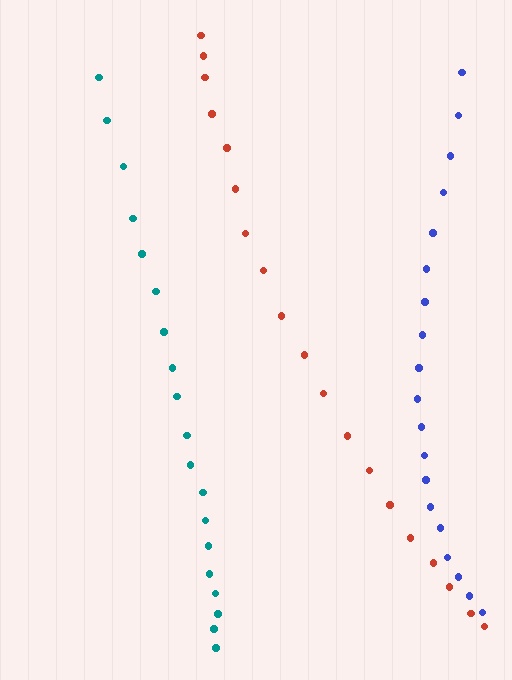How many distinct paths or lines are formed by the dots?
There are 3 distinct paths.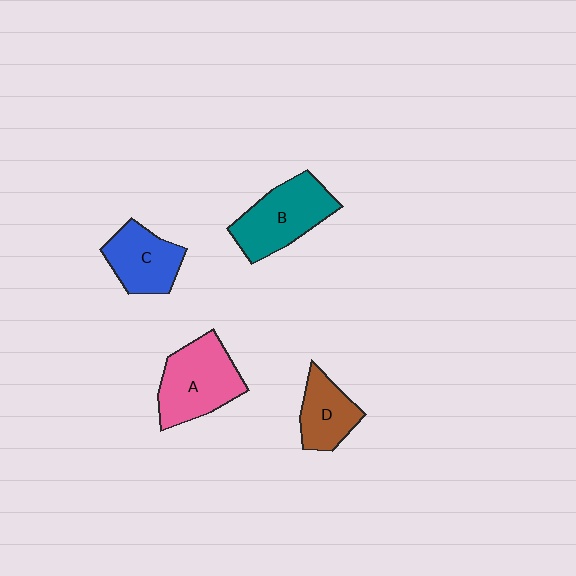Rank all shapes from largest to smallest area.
From largest to smallest: A (pink), B (teal), C (blue), D (brown).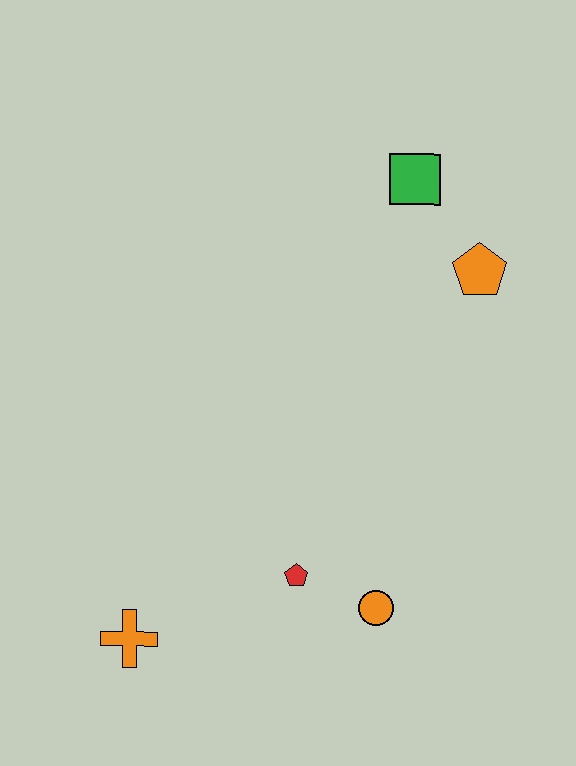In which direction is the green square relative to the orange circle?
The green square is above the orange circle.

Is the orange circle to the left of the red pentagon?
No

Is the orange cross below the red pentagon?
Yes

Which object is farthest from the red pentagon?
The green square is farthest from the red pentagon.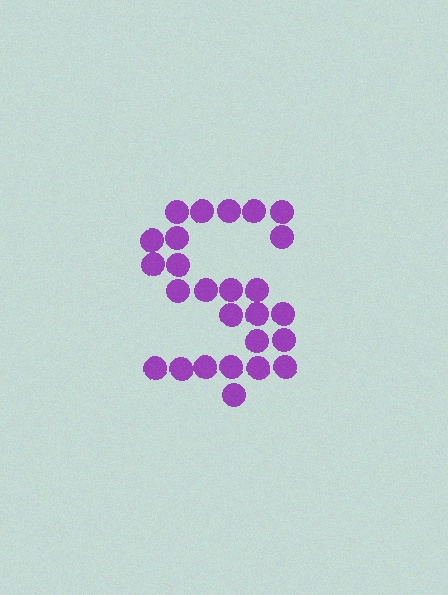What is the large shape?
The large shape is the letter S.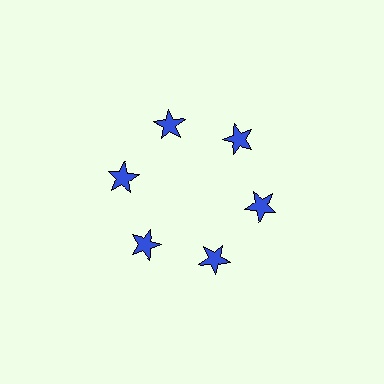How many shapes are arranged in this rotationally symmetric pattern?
There are 6 shapes, arranged in 6 groups of 1.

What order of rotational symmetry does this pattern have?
This pattern has 6-fold rotational symmetry.